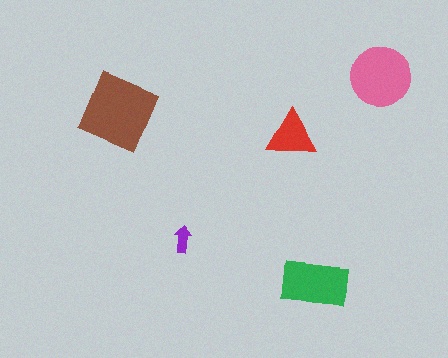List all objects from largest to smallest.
The brown square, the pink circle, the green rectangle, the red triangle, the purple arrow.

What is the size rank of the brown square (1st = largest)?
1st.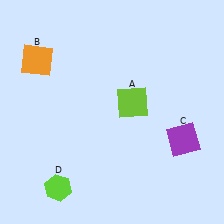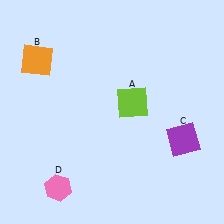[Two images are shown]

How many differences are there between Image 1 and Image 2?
There is 1 difference between the two images.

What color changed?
The hexagon (D) changed from lime in Image 1 to pink in Image 2.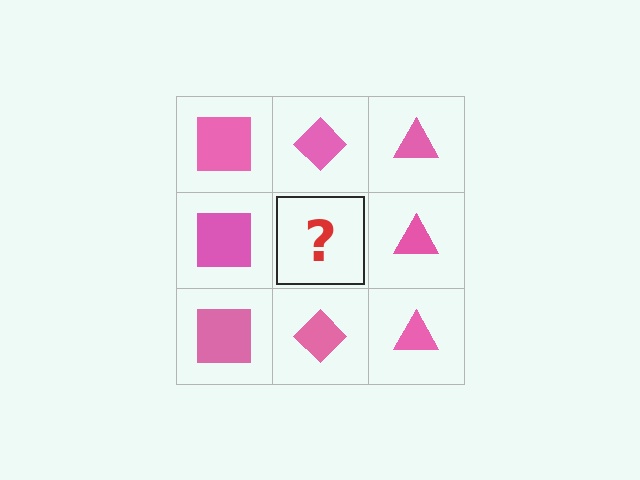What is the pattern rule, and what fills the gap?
The rule is that each column has a consistent shape. The gap should be filled with a pink diamond.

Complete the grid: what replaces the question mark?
The question mark should be replaced with a pink diamond.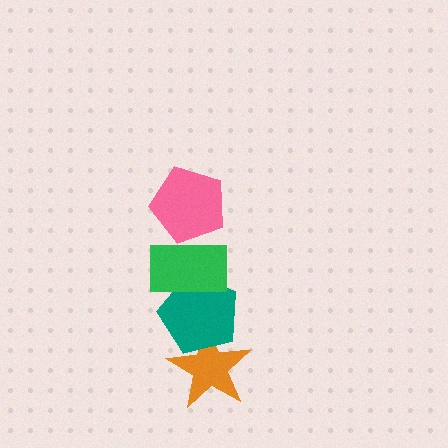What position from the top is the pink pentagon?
The pink pentagon is 1st from the top.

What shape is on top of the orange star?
The teal pentagon is on top of the orange star.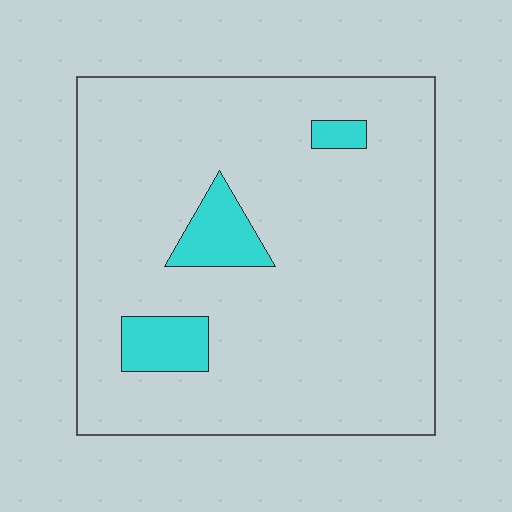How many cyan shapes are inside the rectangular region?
3.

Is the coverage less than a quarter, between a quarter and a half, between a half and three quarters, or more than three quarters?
Less than a quarter.